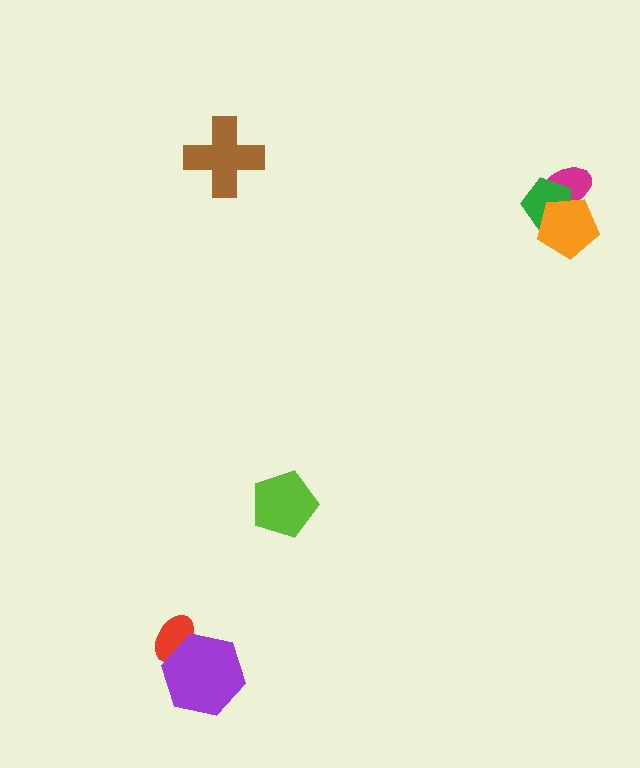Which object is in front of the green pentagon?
The orange pentagon is in front of the green pentagon.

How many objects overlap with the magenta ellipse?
2 objects overlap with the magenta ellipse.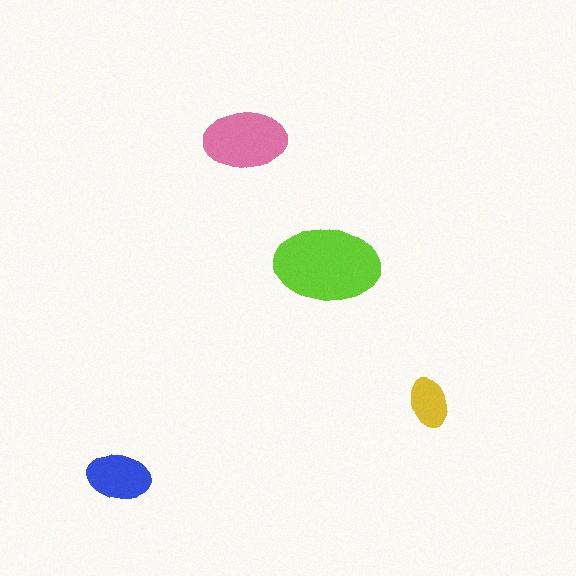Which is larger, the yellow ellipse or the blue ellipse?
The blue one.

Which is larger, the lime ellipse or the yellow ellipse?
The lime one.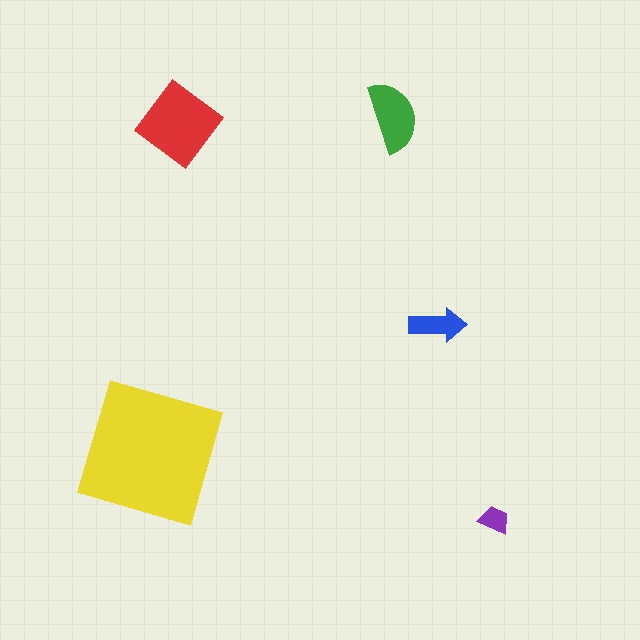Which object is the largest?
The yellow square.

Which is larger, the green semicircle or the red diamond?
The red diamond.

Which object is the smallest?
The purple trapezoid.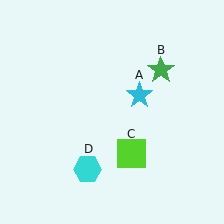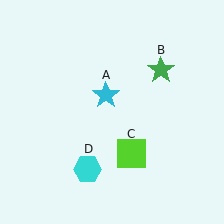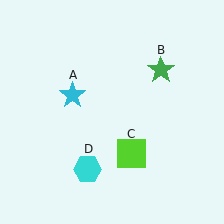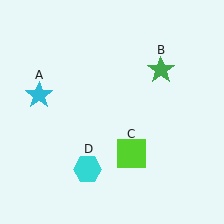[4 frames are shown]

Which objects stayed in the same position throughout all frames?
Green star (object B) and lime square (object C) and cyan hexagon (object D) remained stationary.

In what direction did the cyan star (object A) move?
The cyan star (object A) moved left.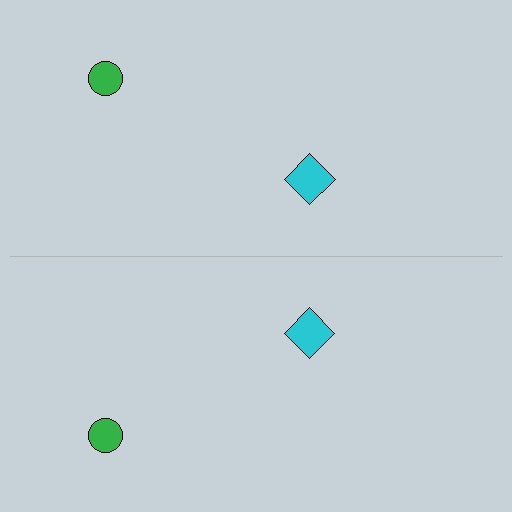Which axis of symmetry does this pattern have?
The pattern has a horizontal axis of symmetry running through the center of the image.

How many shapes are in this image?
There are 4 shapes in this image.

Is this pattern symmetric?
Yes, this pattern has bilateral (reflection) symmetry.